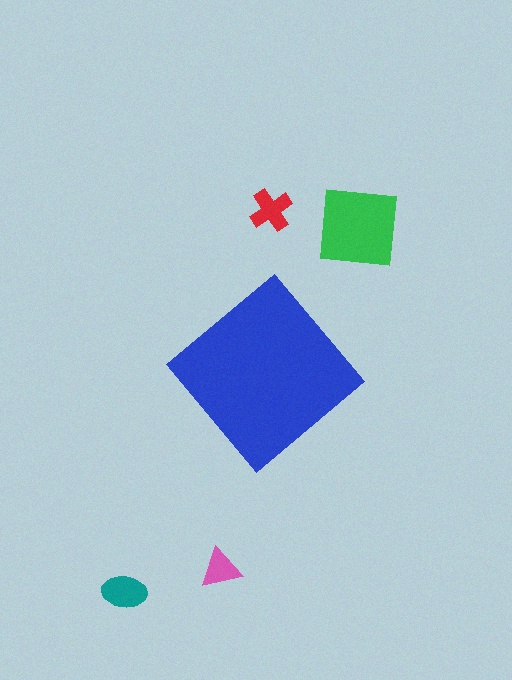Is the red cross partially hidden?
No, the red cross is fully visible.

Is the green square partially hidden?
No, the green square is fully visible.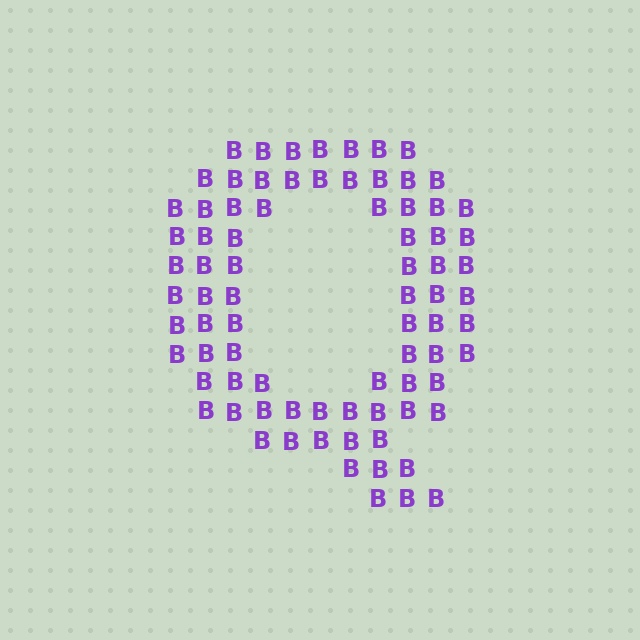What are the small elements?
The small elements are letter B's.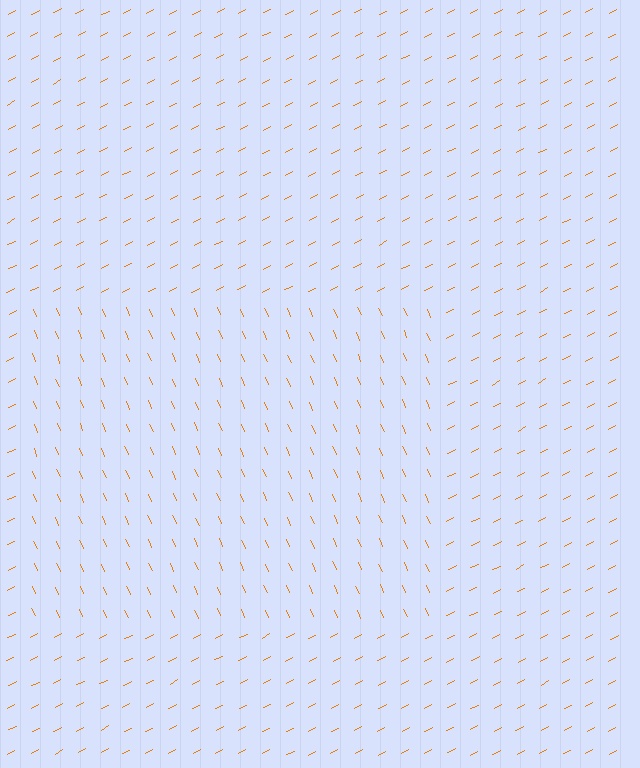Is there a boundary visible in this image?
Yes, there is a texture boundary formed by a change in line orientation.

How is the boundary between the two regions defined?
The boundary is defined purely by a change in line orientation (approximately 86 degrees difference). All lines are the same color and thickness.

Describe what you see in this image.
The image is filled with small orange line segments. A rectangle region in the image has lines oriented differently from the surrounding lines, creating a visible texture boundary.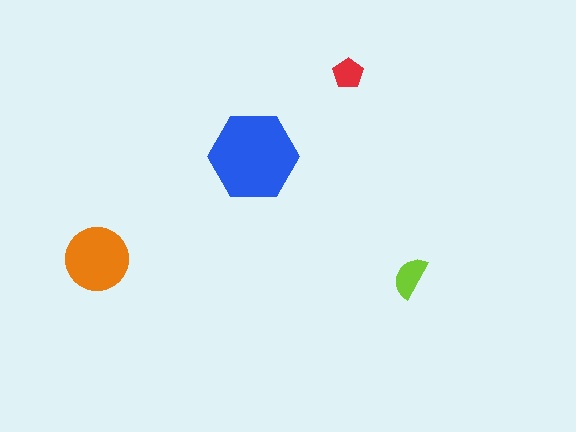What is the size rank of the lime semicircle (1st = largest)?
3rd.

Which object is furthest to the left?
The orange circle is leftmost.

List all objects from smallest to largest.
The red pentagon, the lime semicircle, the orange circle, the blue hexagon.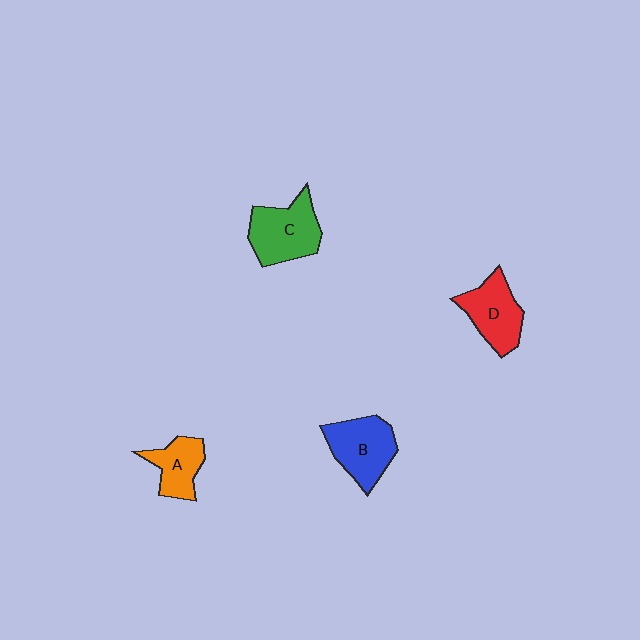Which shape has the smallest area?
Shape A (orange).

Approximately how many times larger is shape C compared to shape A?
Approximately 1.5 times.